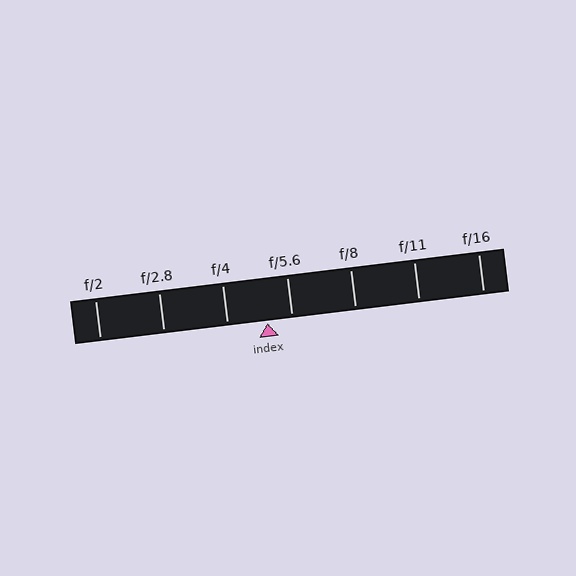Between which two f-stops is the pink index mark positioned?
The index mark is between f/4 and f/5.6.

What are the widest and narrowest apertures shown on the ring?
The widest aperture shown is f/2 and the narrowest is f/16.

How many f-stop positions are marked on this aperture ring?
There are 7 f-stop positions marked.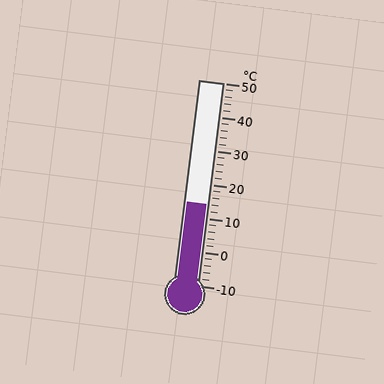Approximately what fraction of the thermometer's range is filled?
The thermometer is filled to approximately 40% of its range.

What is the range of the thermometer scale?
The thermometer scale ranges from -10°C to 50°C.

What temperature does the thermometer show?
The thermometer shows approximately 14°C.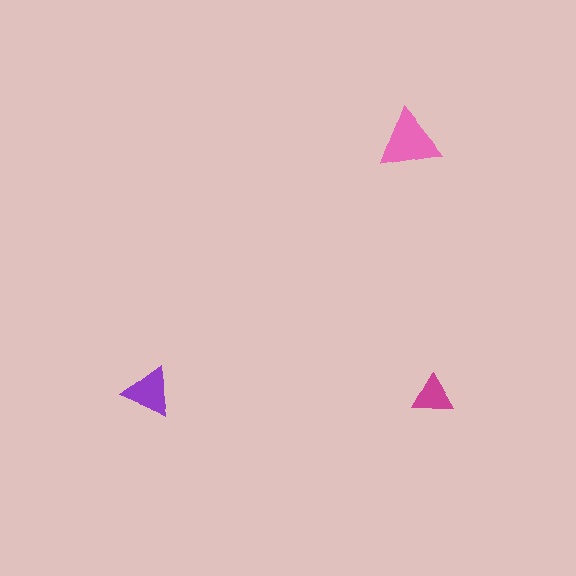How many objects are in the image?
There are 3 objects in the image.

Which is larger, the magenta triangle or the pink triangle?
The pink one.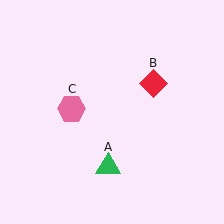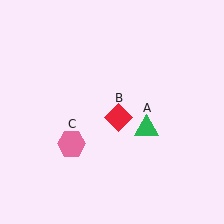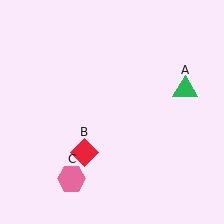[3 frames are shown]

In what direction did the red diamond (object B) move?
The red diamond (object B) moved down and to the left.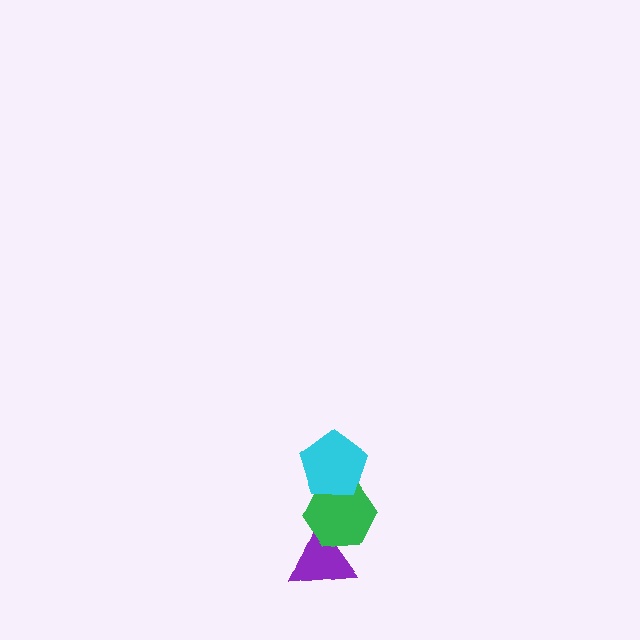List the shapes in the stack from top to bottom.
From top to bottom: the cyan pentagon, the green hexagon, the purple triangle.